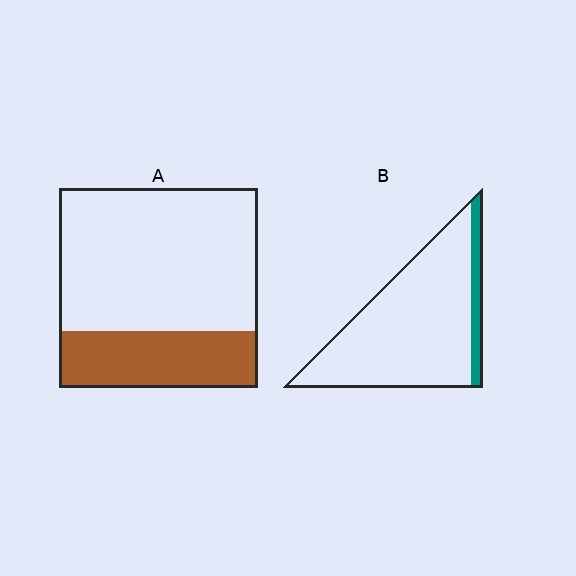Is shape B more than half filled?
No.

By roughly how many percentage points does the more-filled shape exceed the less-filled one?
By roughly 15 percentage points (A over B).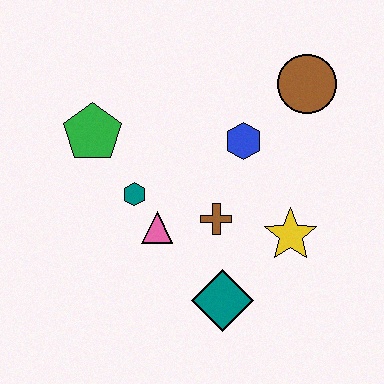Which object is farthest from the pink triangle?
The brown circle is farthest from the pink triangle.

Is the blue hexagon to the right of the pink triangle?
Yes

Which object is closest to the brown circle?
The blue hexagon is closest to the brown circle.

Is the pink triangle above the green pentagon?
No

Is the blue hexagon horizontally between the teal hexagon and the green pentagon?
No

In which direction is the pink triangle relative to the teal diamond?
The pink triangle is above the teal diamond.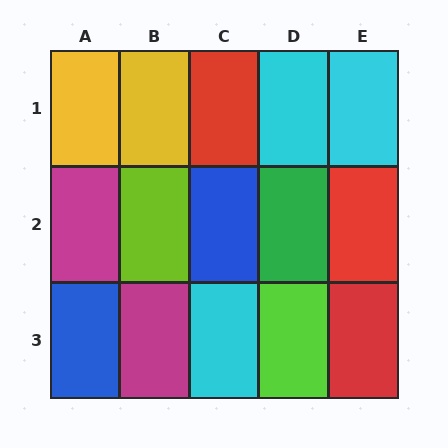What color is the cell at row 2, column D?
Green.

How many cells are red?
3 cells are red.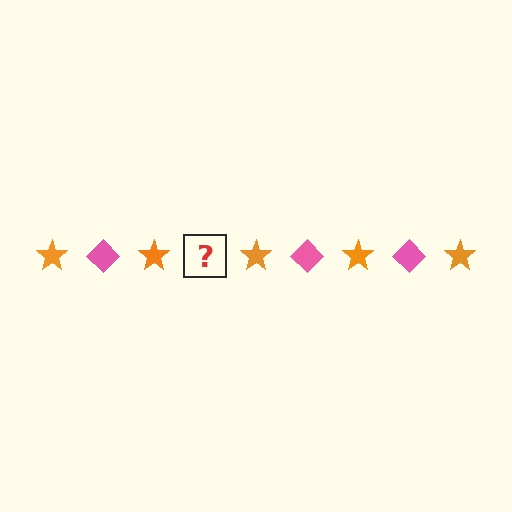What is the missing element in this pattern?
The missing element is a pink diamond.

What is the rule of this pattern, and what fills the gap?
The rule is that the pattern alternates between orange star and pink diamond. The gap should be filled with a pink diamond.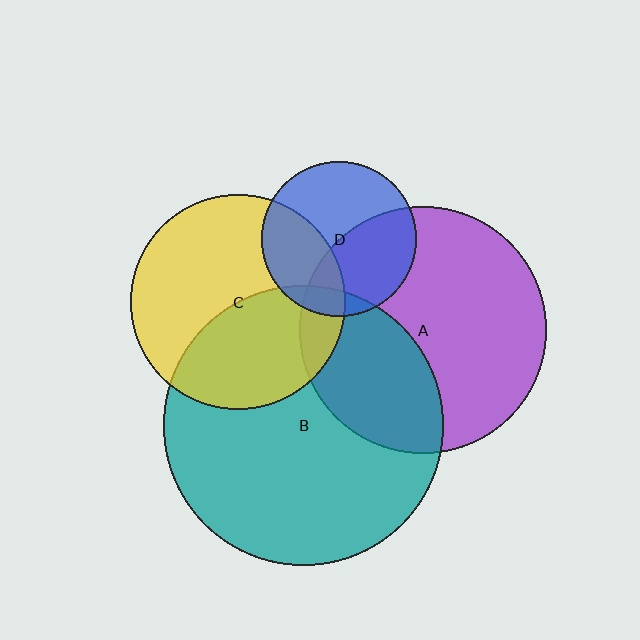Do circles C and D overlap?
Yes.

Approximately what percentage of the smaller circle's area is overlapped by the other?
Approximately 35%.